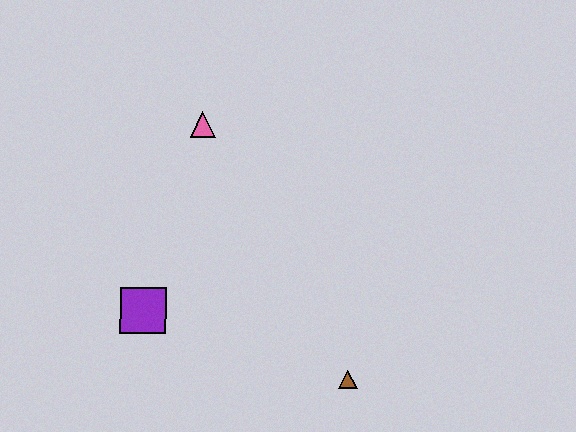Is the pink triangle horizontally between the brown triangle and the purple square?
Yes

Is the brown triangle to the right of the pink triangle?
Yes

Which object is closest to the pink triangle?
The purple square is closest to the pink triangle.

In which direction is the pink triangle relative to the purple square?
The pink triangle is above the purple square.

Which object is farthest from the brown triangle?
The pink triangle is farthest from the brown triangle.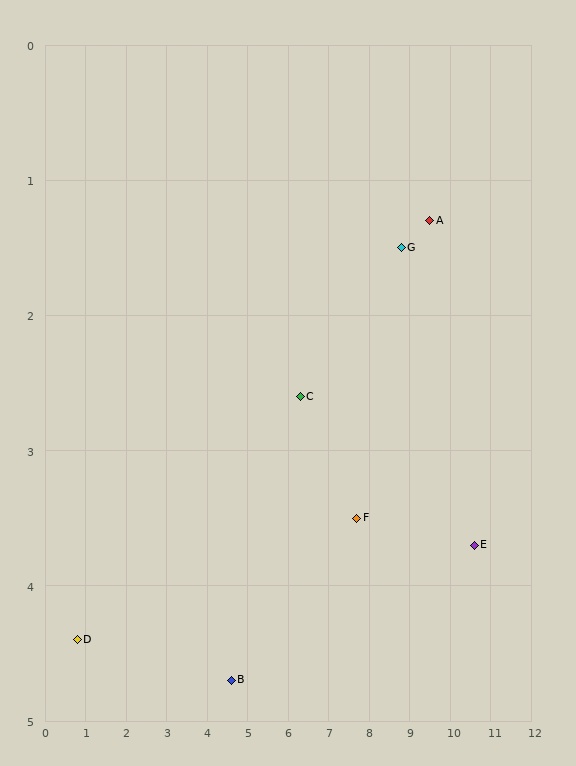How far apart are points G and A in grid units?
Points G and A are about 0.7 grid units apart.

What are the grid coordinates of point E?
Point E is at approximately (10.6, 3.7).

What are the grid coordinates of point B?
Point B is at approximately (4.6, 4.7).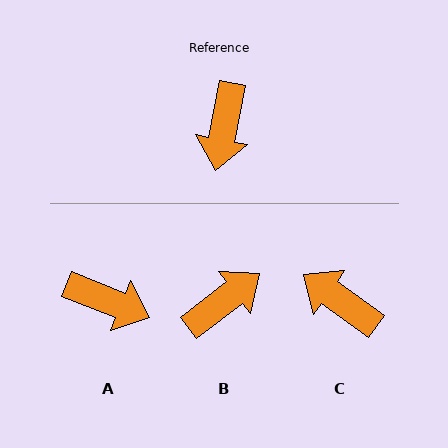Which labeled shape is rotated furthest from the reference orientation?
B, about 139 degrees away.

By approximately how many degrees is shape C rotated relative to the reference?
Approximately 115 degrees clockwise.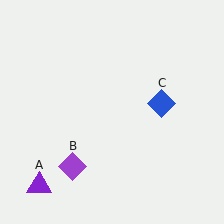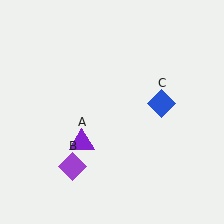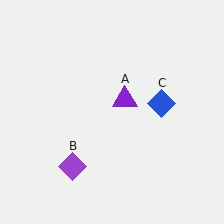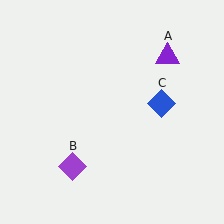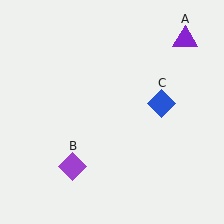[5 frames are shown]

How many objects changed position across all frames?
1 object changed position: purple triangle (object A).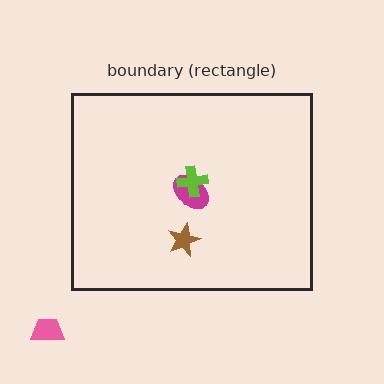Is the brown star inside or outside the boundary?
Inside.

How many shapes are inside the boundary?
3 inside, 1 outside.